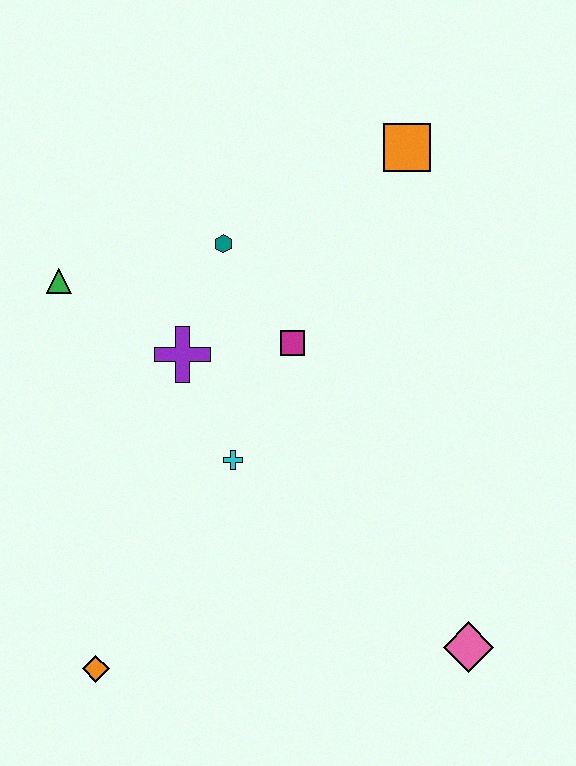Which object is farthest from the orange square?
The orange diamond is farthest from the orange square.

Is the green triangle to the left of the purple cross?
Yes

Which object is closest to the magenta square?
The purple cross is closest to the magenta square.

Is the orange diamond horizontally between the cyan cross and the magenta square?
No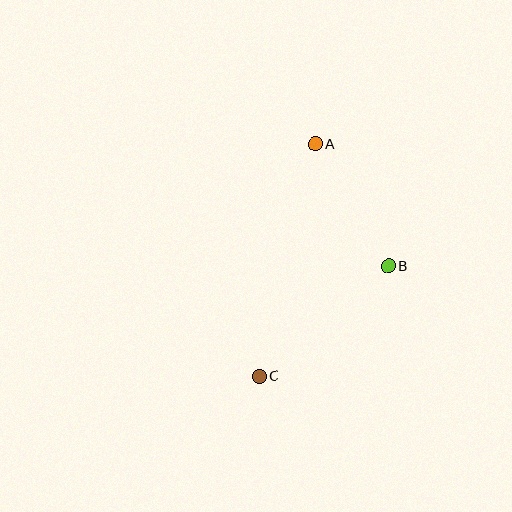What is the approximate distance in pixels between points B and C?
The distance between B and C is approximately 170 pixels.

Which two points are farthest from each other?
Points A and C are farthest from each other.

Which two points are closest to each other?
Points A and B are closest to each other.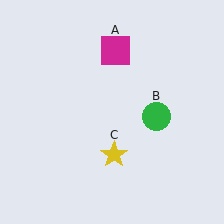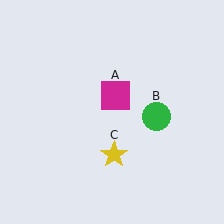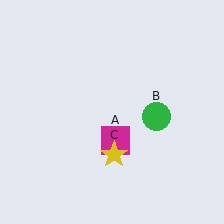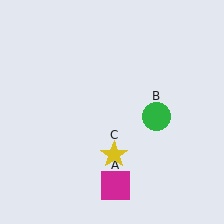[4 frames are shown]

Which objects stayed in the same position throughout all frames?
Green circle (object B) and yellow star (object C) remained stationary.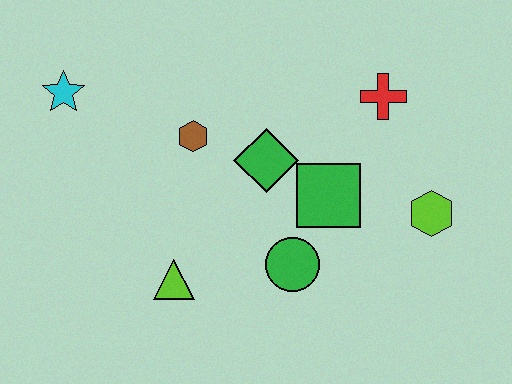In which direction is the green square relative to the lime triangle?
The green square is to the right of the lime triangle.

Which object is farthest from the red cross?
The cyan star is farthest from the red cross.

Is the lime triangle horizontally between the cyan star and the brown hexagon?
Yes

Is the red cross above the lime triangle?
Yes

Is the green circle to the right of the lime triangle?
Yes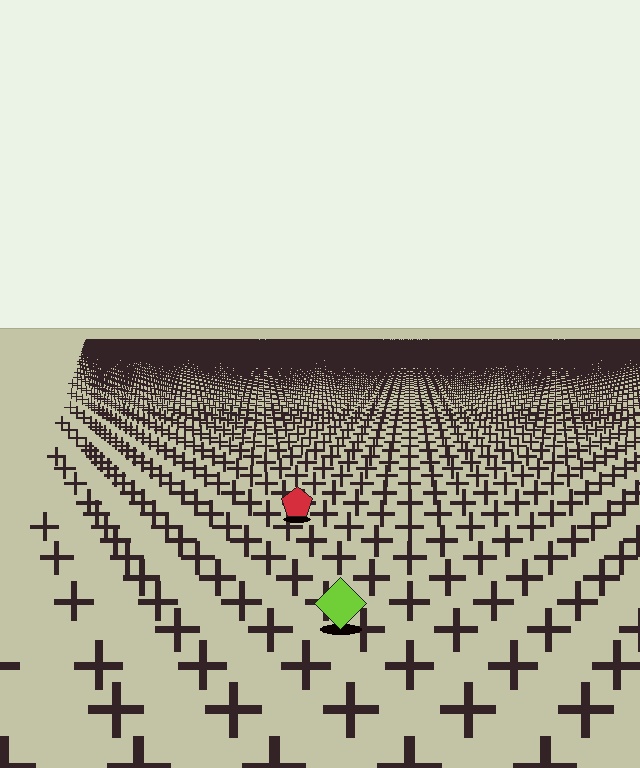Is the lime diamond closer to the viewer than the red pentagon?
Yes. The lime diamond is closer — you can tell from the texture gradient: the ground texture is coarser near it.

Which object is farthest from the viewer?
The red pentagon is farthest from the viewer. It appears smaller and the ground texture around it is denser.